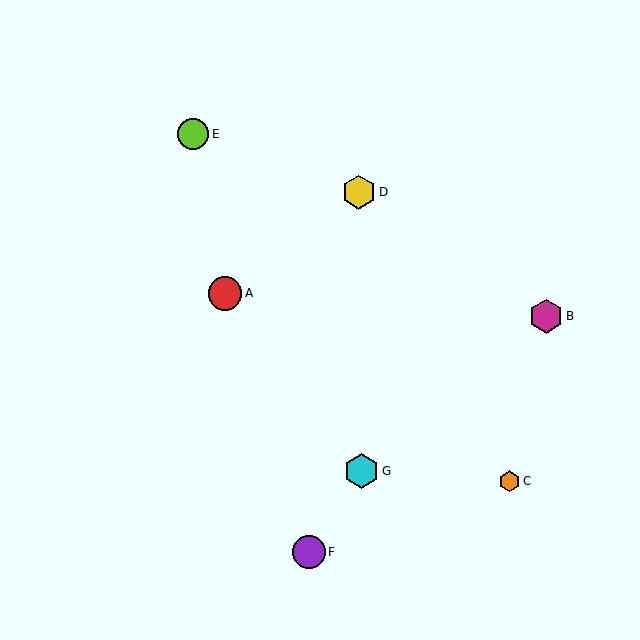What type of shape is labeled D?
Shape D is a yellow hexagon.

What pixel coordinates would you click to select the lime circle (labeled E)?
Click at (193, 134) to select the lime circle E.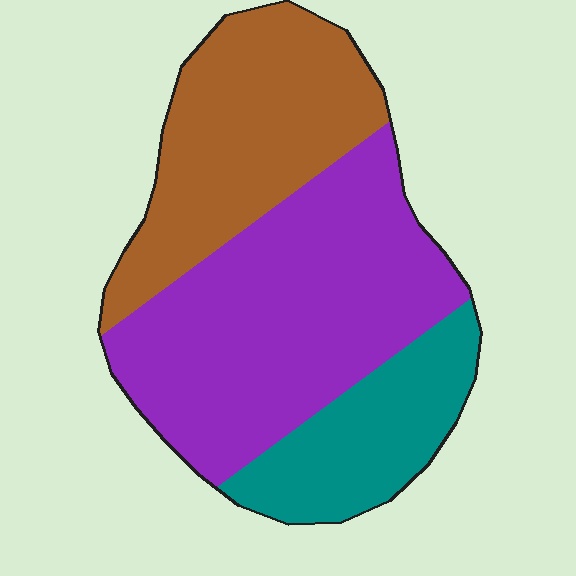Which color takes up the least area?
Teal, at roughly 20%.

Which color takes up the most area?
Purple, at roughly 50%.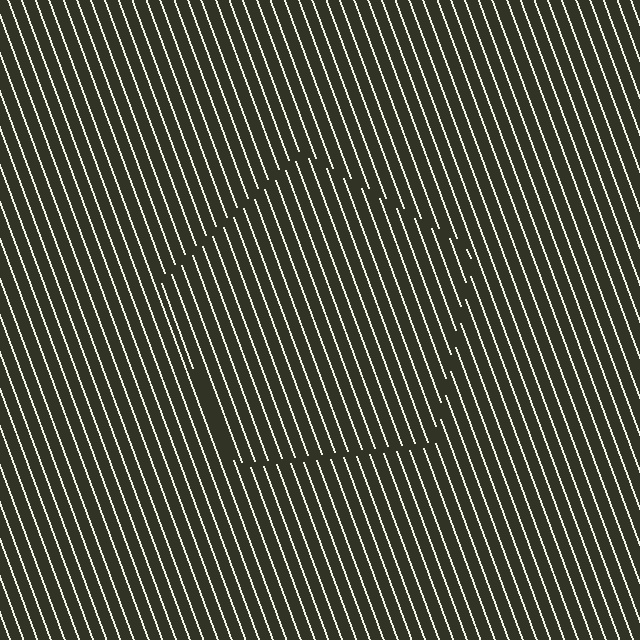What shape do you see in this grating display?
An illusory pentagon. The interior of the shape contains the same grating, shifted by half a period — the contour is defined by the phase discontinuity where line-ends from the inner and outer gratings abut.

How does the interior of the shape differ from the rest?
The interior of the shape contains the same grating, shifted by half a period — the contour is defined by the phase discontinuity where line-ends from the inner and outer gratings abut.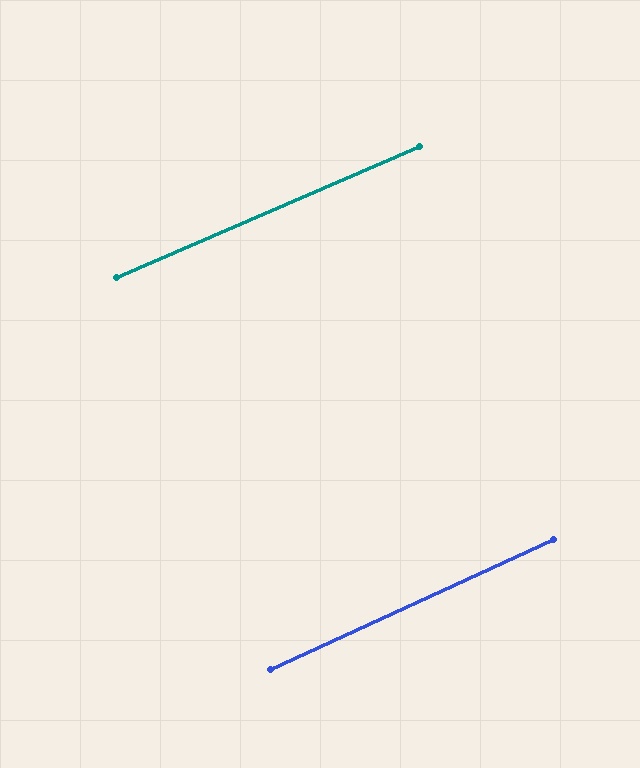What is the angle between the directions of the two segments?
Approximately 1 degree.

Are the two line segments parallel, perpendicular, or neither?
Parallel — their directions differ by only 1.2°.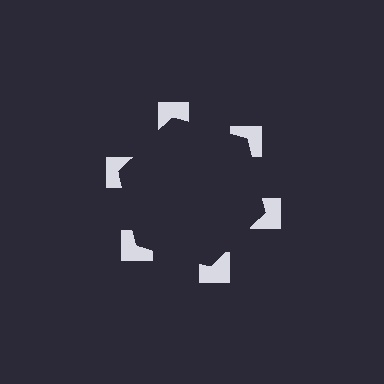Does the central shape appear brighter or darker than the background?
It typically appears slightly darker than the background, even though no actual brightness change is drawn.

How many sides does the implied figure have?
6 sides.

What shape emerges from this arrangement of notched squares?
An illusory hexagon — its edges are inferred from the aligned wedge cuts in the notched squares, not physically drawn.